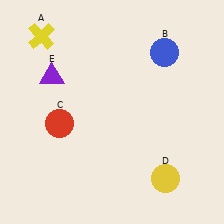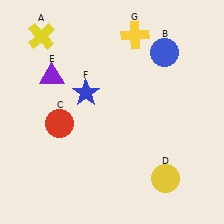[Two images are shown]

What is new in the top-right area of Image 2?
A yellow cross (G) was added in the top-right area of Image 2.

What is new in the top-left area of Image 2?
A blue star (F) was added in the top-left area of Image 2.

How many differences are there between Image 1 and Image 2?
There are 2 differences between the two images.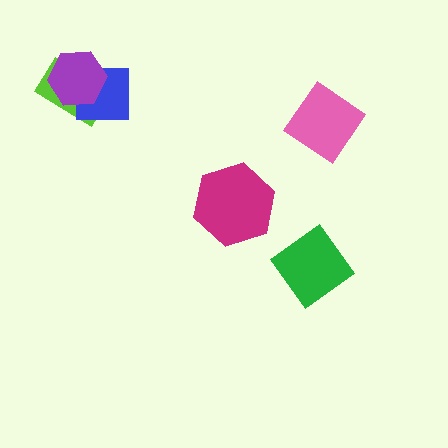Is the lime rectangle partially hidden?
Yes, it is partially covered by another shape.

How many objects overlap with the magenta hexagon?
0 objects overlap with the magenta hexagon.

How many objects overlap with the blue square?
2 objects overlap with the blue square.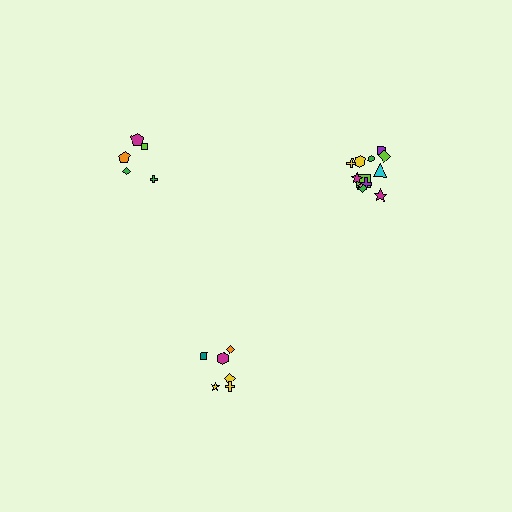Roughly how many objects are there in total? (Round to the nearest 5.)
Roughly 25 objects in total.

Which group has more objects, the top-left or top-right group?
The top-right group.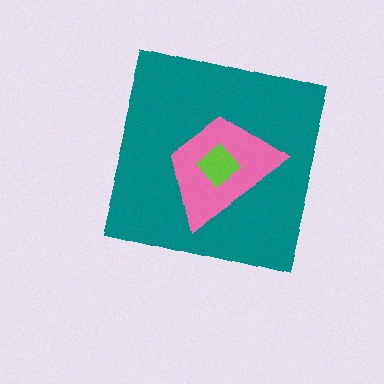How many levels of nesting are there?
3.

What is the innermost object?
The lime diamond.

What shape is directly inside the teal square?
The pink trapezoid.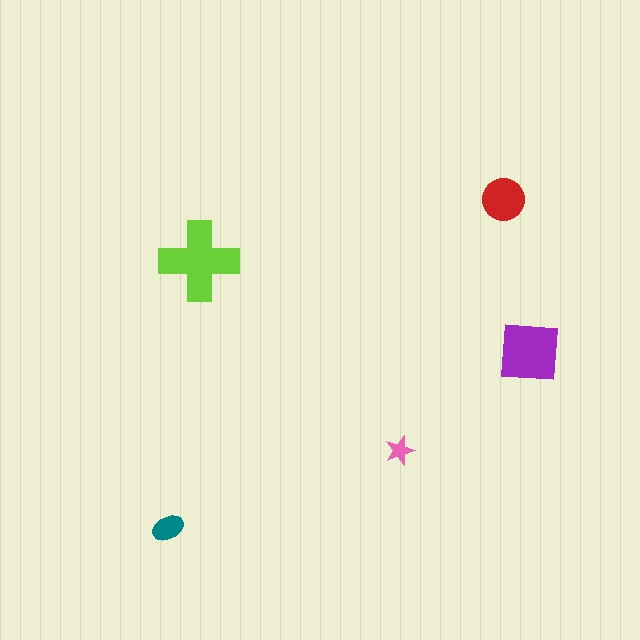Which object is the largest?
The lime cross.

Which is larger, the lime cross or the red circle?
The lime cross.